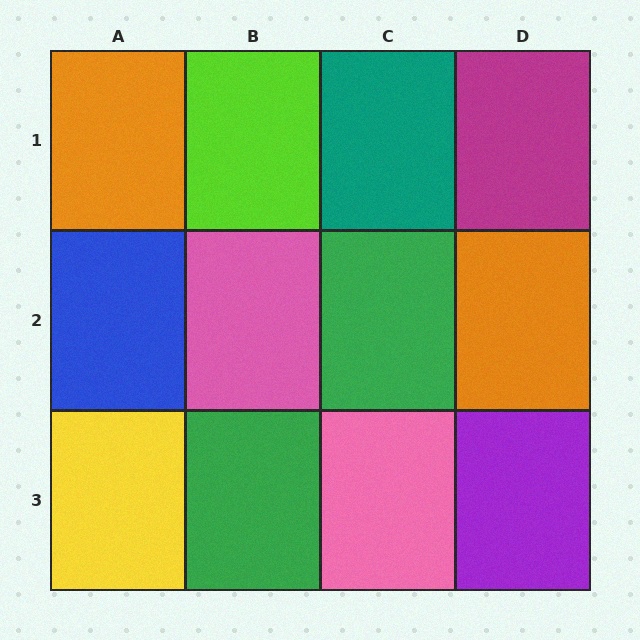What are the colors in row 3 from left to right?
Yellow, green, pink, purple.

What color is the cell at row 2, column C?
Green.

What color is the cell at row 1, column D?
Magenta.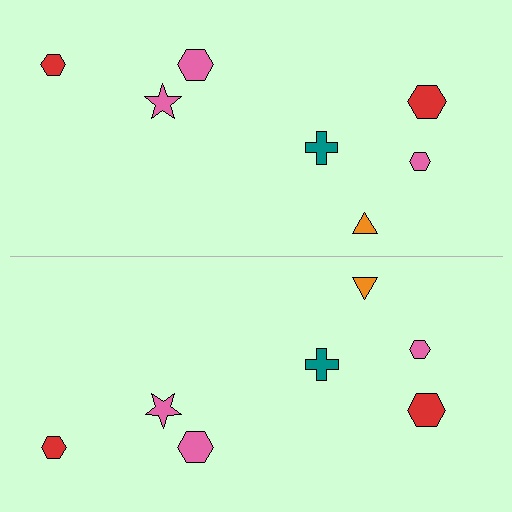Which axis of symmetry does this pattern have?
The pattern has a horizontal axis of symmetry running through the center of the image.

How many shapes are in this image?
There are 14 shapes in this image.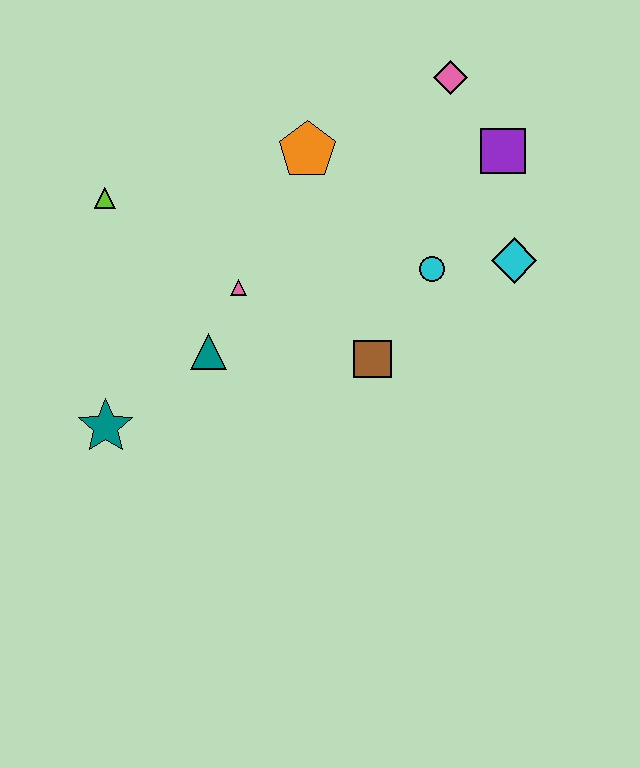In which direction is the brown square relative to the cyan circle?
The brown square is below the cyan circle.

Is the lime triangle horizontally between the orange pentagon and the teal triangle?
No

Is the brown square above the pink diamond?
No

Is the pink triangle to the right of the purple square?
No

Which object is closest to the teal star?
The teal triangle is closest to the teal star.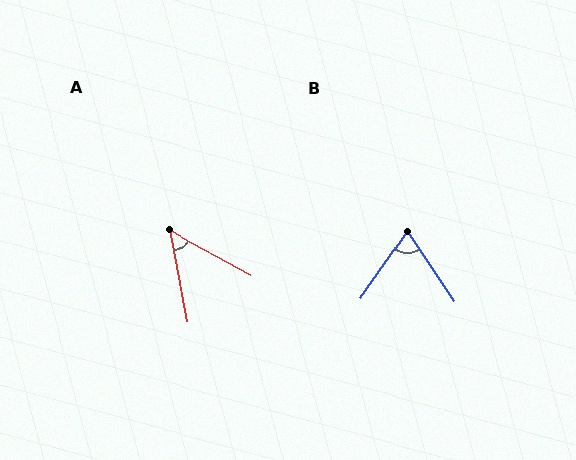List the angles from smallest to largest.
A (51°), B (69°).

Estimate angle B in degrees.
Approximately 69 degrees.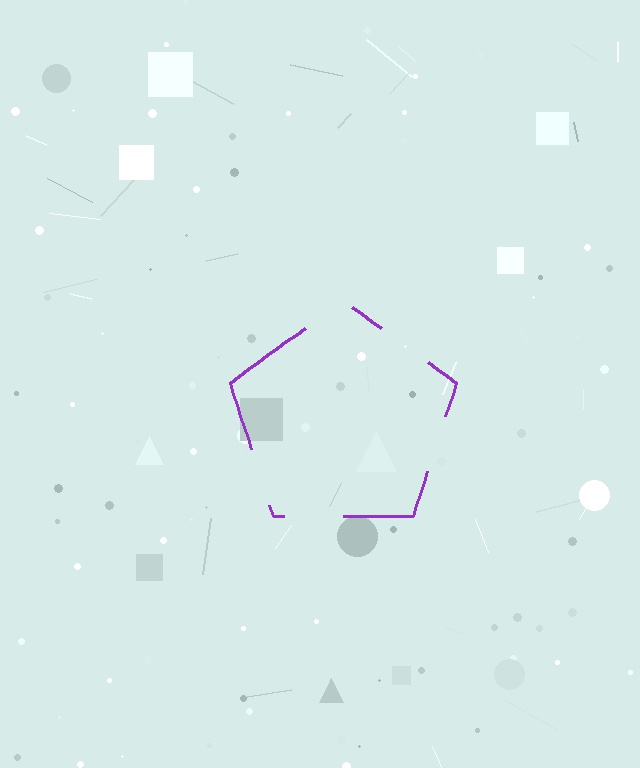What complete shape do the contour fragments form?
The contour fragments form a pentagon.